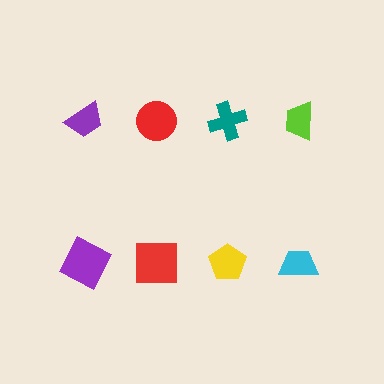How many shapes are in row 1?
4 shapes.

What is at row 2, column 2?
A red square.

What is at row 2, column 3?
A yellow pentagon.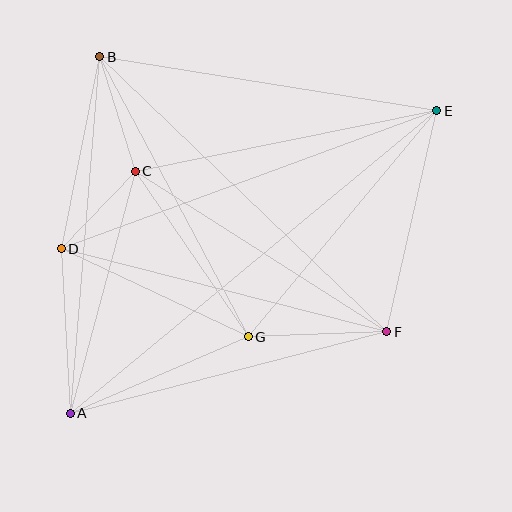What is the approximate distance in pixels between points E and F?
The distance between E and F is approximately 226 pixels.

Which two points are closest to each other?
Points C and D are closest to each other.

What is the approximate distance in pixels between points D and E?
The distance between D and E is approximately 400 pixels.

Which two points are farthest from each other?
Points A and E are farthest from each other.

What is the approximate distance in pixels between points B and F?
The distance between B and F is approximately 398 pixels.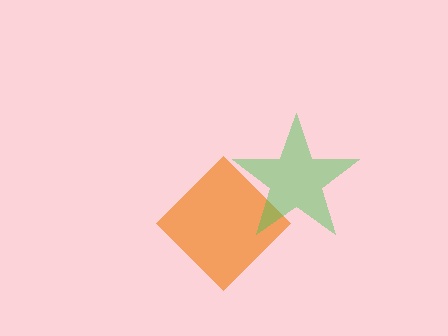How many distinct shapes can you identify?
There are 2 distinct shapes: an orange diamond, a green star.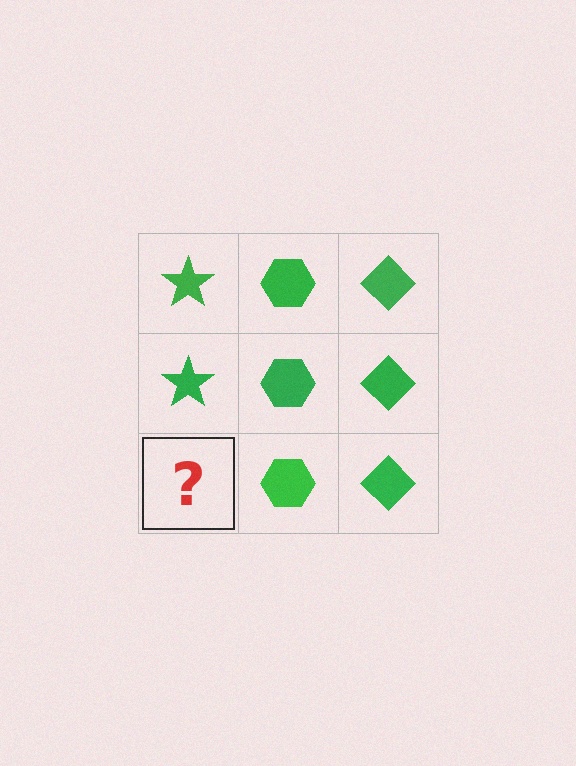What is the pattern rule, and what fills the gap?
The rule is that each column has a consistent shape. The gap should be filled with a green star.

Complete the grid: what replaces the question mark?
The question mark should be replaced with a green star.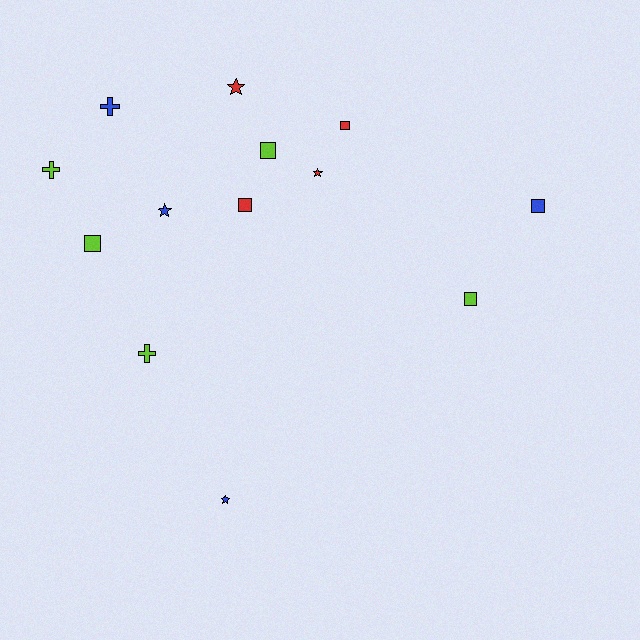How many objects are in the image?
There are 13 objects.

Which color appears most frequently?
Lime, with 5 objects.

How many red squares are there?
There are 2 red squares.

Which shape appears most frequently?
Square, with 6 objects.